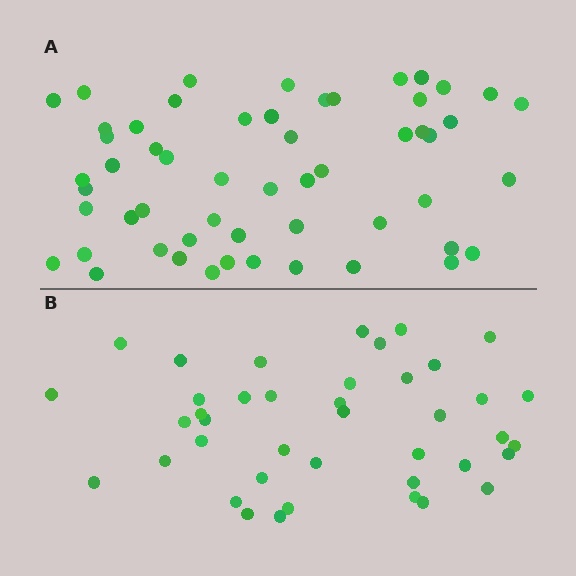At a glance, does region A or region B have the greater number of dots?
Region A (the top region) has more dots.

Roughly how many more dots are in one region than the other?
Region A has approximately 15 more dots than region B.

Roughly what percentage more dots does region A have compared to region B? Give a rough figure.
About 35% more.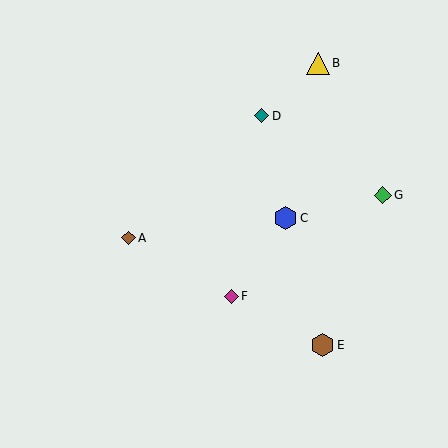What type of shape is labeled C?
Shape C is a blue hexagon.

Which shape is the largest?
The blue hexagon (labeled C) is the largest.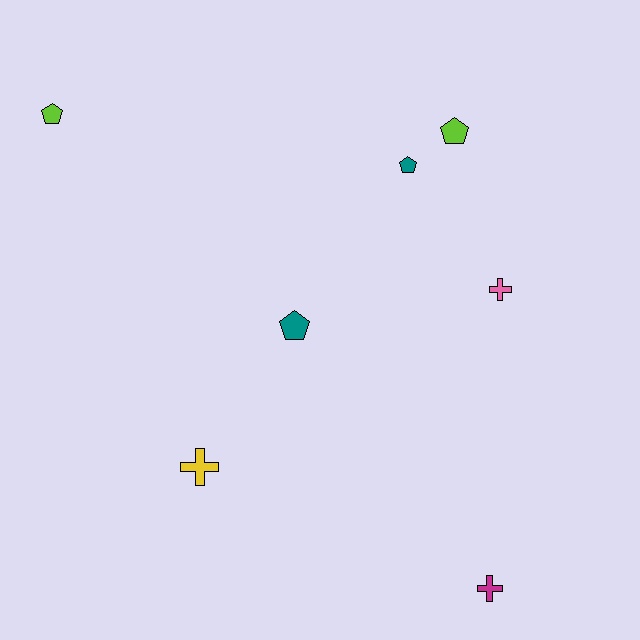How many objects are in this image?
There are 7 objects.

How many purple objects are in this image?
There are no purple objects.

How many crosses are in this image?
There are 3 crosses.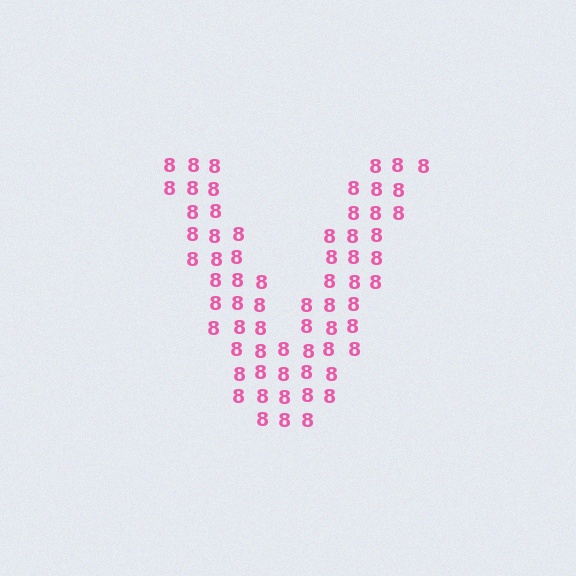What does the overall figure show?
The overall figure shows the letter V.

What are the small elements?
The small elements are digit 8's.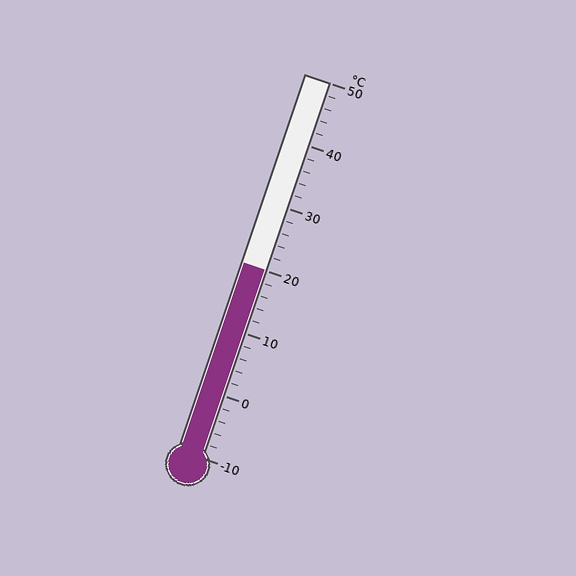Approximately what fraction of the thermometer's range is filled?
The thermometer is filled to approximately 50% of its range.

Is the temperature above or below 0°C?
The temperature is above 0°C.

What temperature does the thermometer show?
The thermometer shows approximately 20°C.